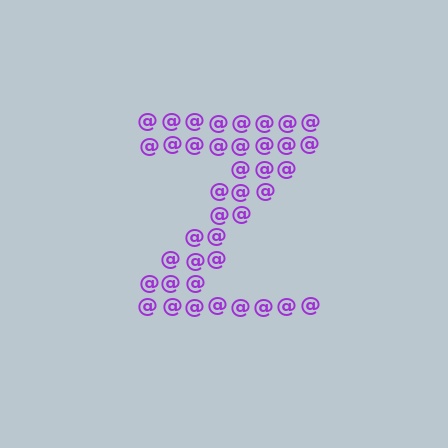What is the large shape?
The large shape is the letter Z.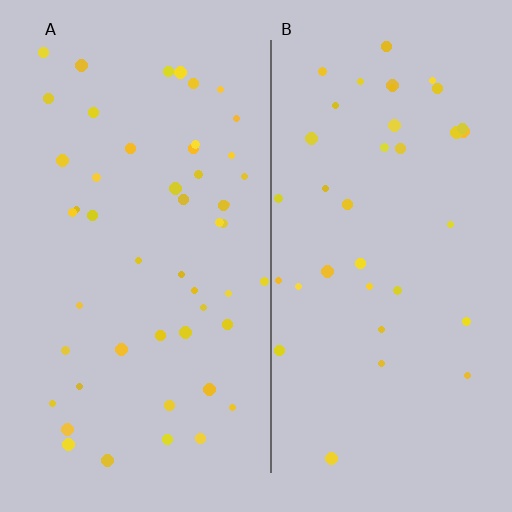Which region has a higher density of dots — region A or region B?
A (the left).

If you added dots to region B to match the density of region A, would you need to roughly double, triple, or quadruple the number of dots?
Approximately double.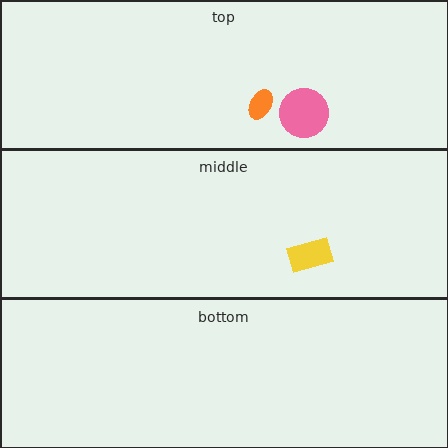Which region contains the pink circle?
The top region.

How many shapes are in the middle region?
1.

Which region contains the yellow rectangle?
The middle region.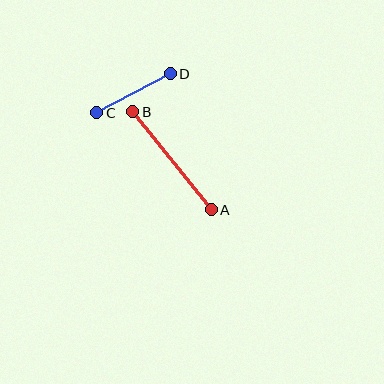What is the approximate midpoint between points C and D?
The midpoint is at approximately (133, 93) pixels.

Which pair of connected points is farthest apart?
Points A and B are farthest apart.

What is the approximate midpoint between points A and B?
The midpoint is at approximately (172, 161) pixels.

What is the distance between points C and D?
The distance is approximately 83 pixels.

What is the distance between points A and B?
The distance is approximately 126 pixels.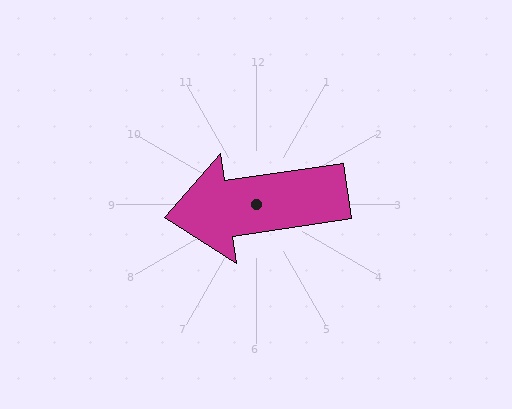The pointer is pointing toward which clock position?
Roughly 9 o'clock.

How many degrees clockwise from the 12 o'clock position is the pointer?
Approximately 262 degrees.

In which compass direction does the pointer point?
West.